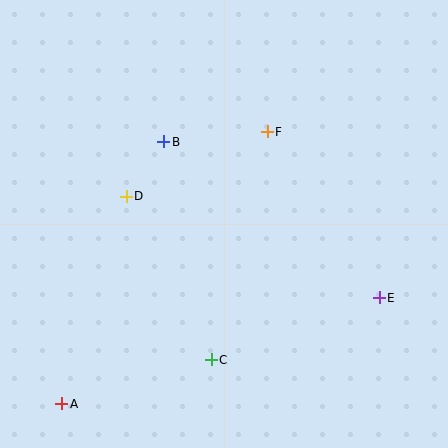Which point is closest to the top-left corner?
Point B is closest to the top-left corner.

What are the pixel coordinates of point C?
Point C is at (211, 360).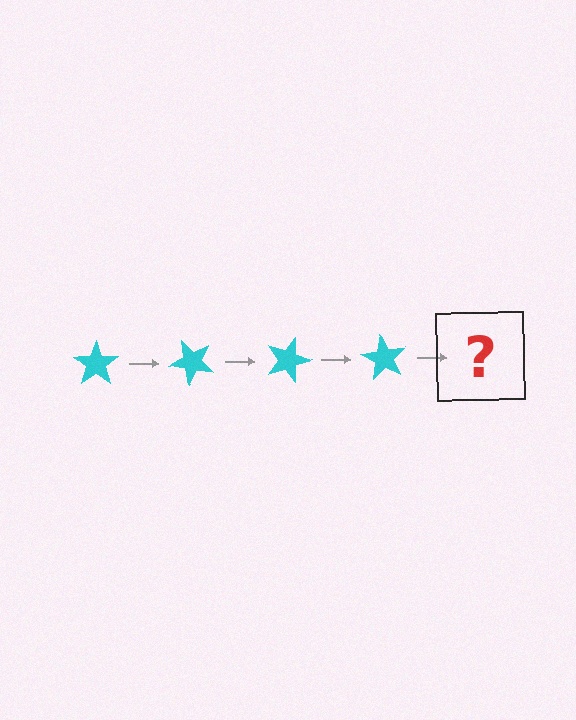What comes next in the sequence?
The next element should be a cyan star rotated 180 degrees.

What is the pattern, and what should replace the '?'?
The pattern is that the star rotates 45 degrees each step. The '?' should be a cyan star rotated 180 degrees.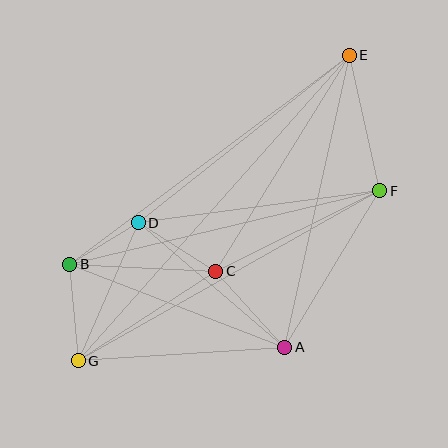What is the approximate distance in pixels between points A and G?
The distance between A and G is approximately 207 pixels.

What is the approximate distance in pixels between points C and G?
The distance between C and G is approximately 164 pixels.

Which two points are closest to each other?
Points B and D are closest to each other.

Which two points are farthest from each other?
Points E and G are farthest from each other.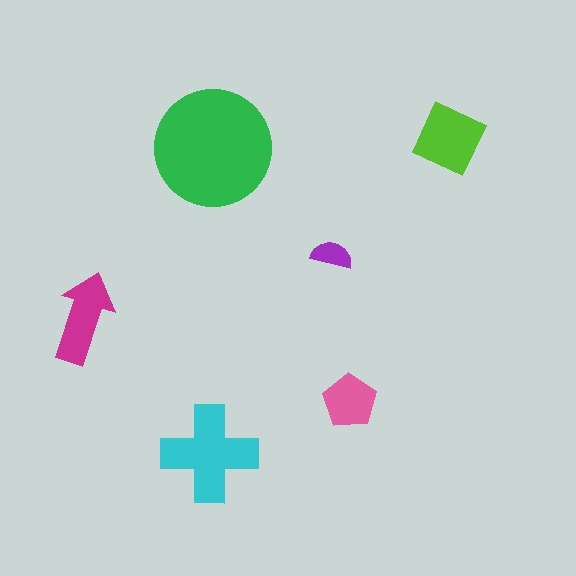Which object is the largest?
The green circle.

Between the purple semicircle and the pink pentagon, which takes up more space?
The pink pentagon.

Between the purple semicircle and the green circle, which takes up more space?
The green circle.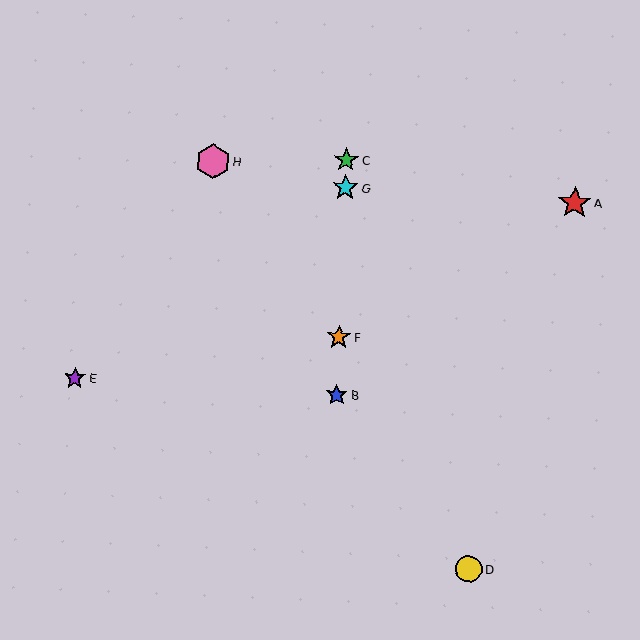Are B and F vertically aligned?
Yes, both are at x≈337.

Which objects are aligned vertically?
Objects B, C, F, G are aligned vertically.